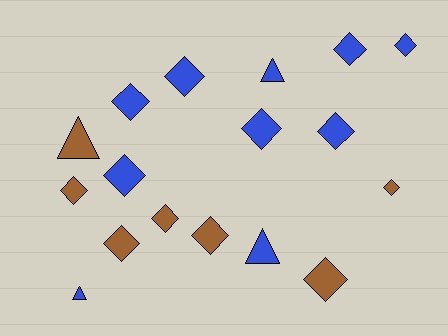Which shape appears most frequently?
Diamond, with 13 objects.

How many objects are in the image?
There are 17 objects.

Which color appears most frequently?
Blue, with 10 objects.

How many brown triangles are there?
There is 1 brown triangle.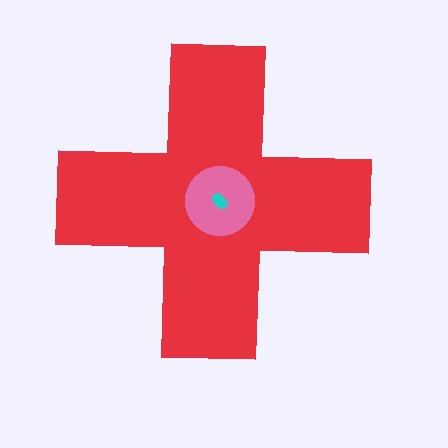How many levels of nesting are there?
3.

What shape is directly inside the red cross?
The pink circle.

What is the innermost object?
The cyan ellipse.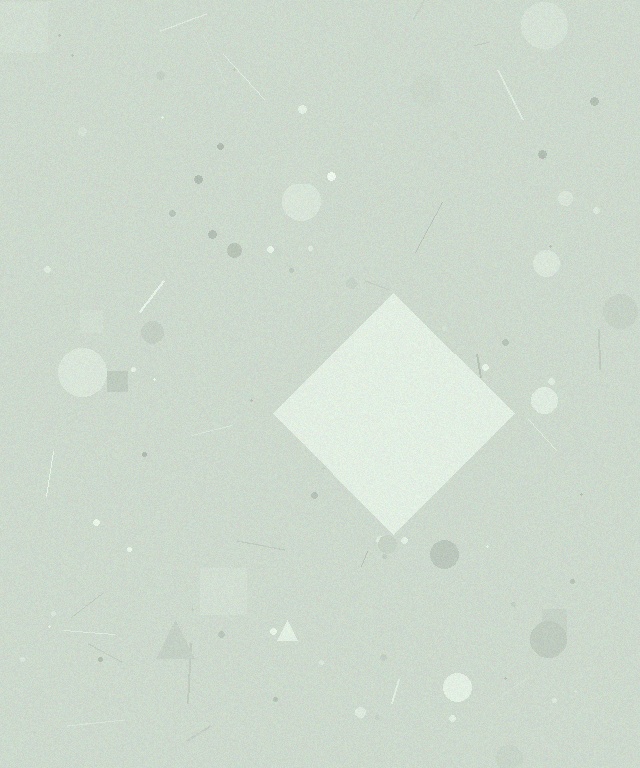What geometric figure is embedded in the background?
A diamond is embedded in the background.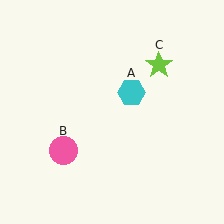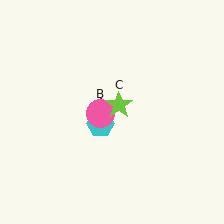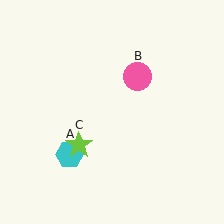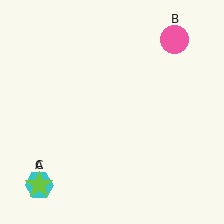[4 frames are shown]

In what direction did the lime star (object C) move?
The lime star (object C) moved down and to the left.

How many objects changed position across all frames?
3 objects changed position: cyan hexagon (object A), pink circle (object B), lime star (object C).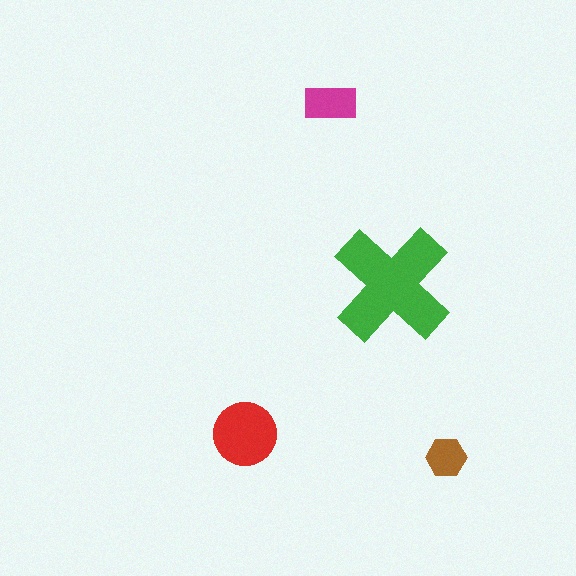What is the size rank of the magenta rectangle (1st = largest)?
3rd.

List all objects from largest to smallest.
The green cross, the red circle, the magenta rectangle, the brown hexagon.